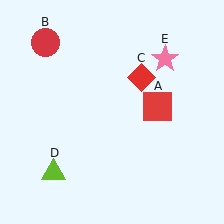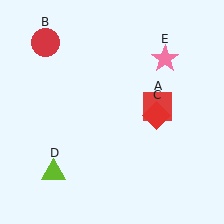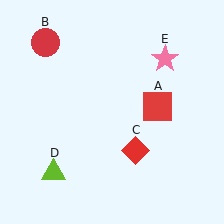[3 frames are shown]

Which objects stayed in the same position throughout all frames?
Red square (object A) and red circle (object B) and lime triangle (object D) and pink star (object E) remained stationary.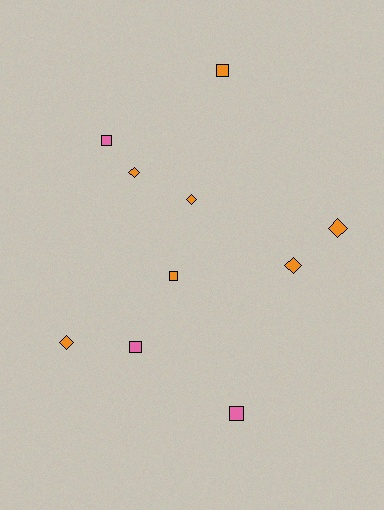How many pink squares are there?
There are 3 pink squares.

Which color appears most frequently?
Orange, with 7 objects.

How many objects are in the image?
There are 10 objects.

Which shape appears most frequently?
Square, with 5 objects.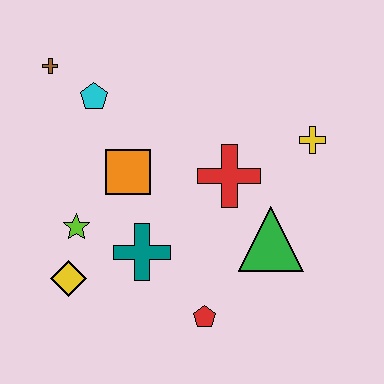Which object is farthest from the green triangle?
The brown cross is farthest from the green triangle.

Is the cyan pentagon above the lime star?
Yes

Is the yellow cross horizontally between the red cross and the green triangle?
No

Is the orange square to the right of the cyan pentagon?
Yes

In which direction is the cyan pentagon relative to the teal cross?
The cyan pentagon is above the teal cross.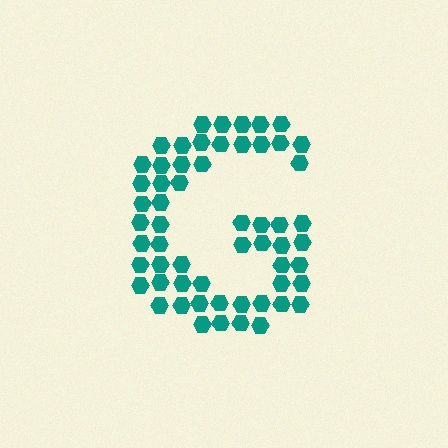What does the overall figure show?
The overall figure shows the letter G.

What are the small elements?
The small elements are hexagons.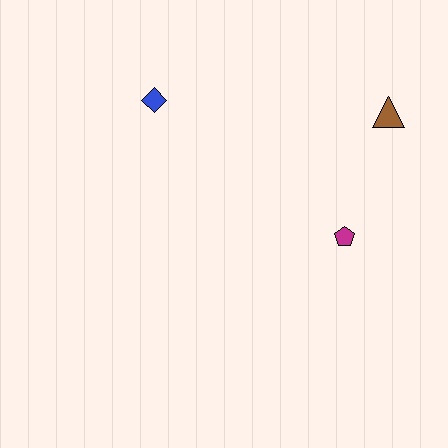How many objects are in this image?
There are 3 objects.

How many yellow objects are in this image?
There are no yellow objects.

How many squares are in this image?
There are no squares.